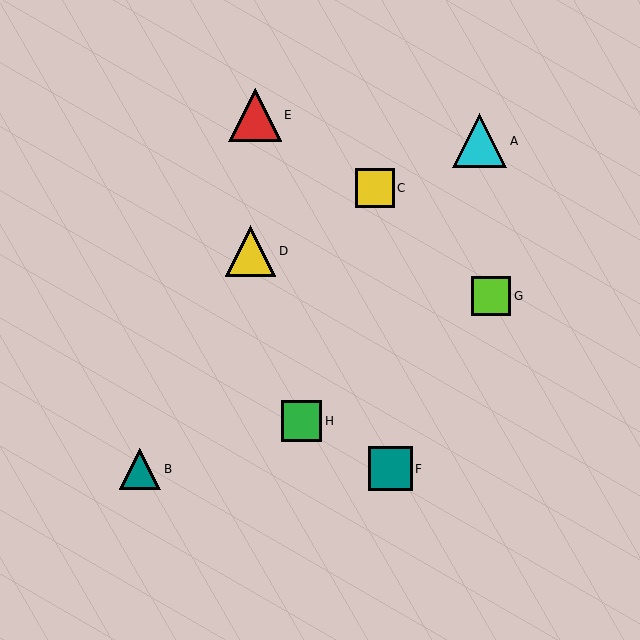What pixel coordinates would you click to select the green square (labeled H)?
Click at (302, 421) to select the green square H.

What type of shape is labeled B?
Shape B is a teal triangle.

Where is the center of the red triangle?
The center of the red triangle is at (255, 115).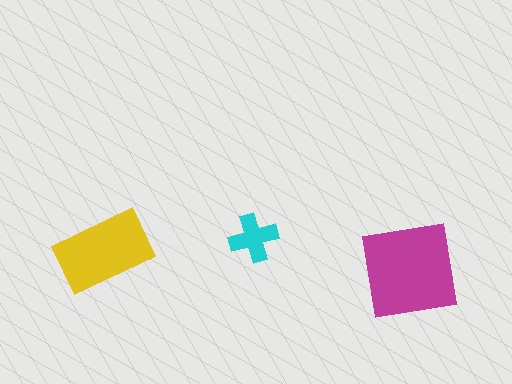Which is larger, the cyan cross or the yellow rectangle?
The yellow rectangle.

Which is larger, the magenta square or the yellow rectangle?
The magenta square.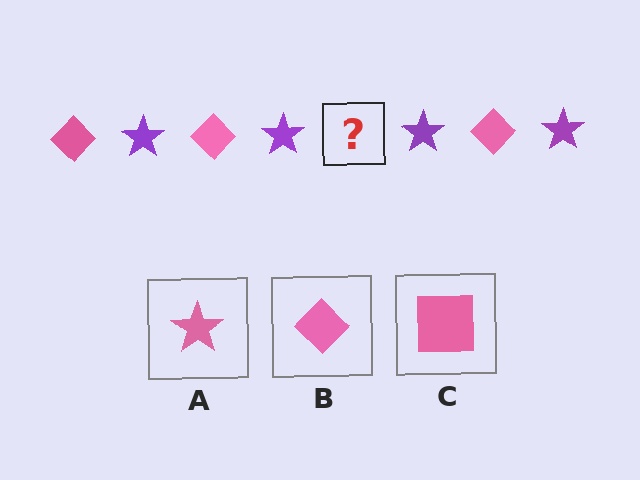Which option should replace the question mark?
Option B.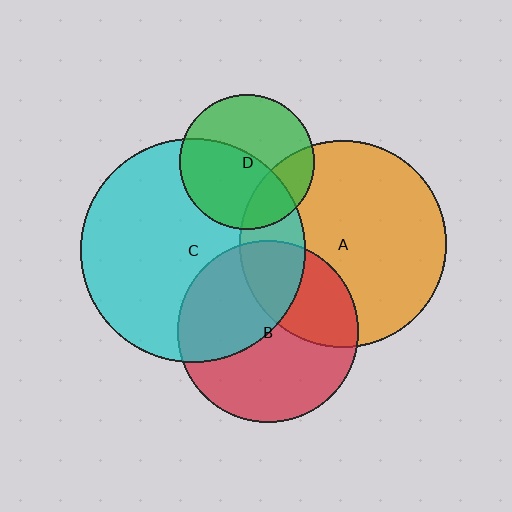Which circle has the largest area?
Circle C (cyan).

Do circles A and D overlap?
Yes.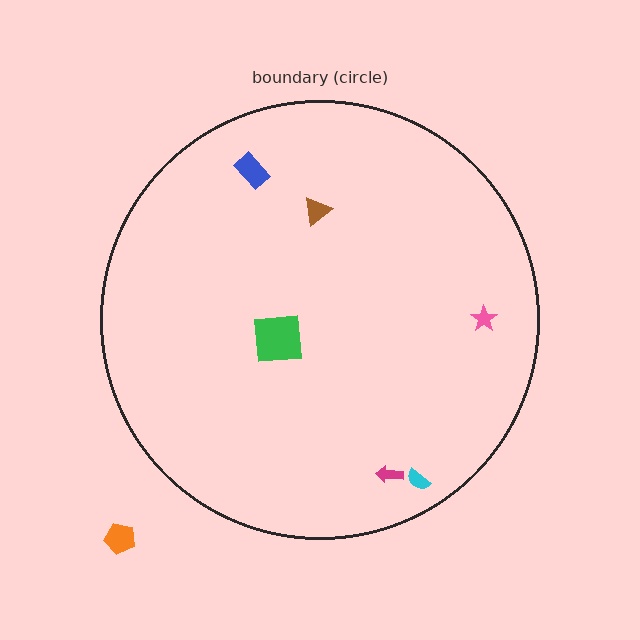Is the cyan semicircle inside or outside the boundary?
Inside.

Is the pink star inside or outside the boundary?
Inside.